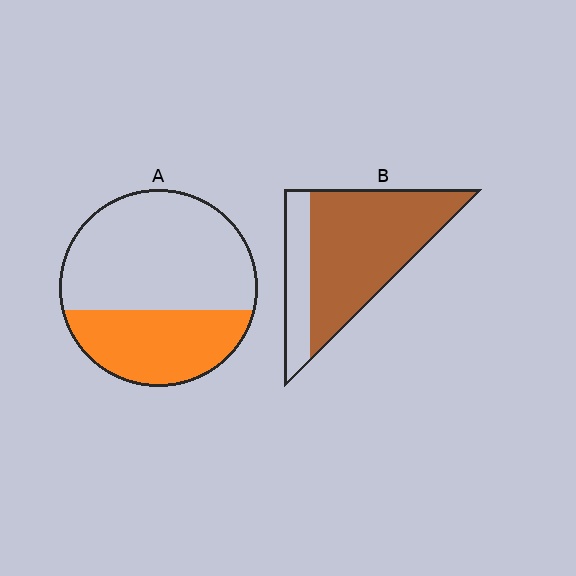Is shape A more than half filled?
No.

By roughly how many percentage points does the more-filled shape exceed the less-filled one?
By roughly 40 percentage points (B over A).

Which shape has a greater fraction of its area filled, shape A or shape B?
Shape B.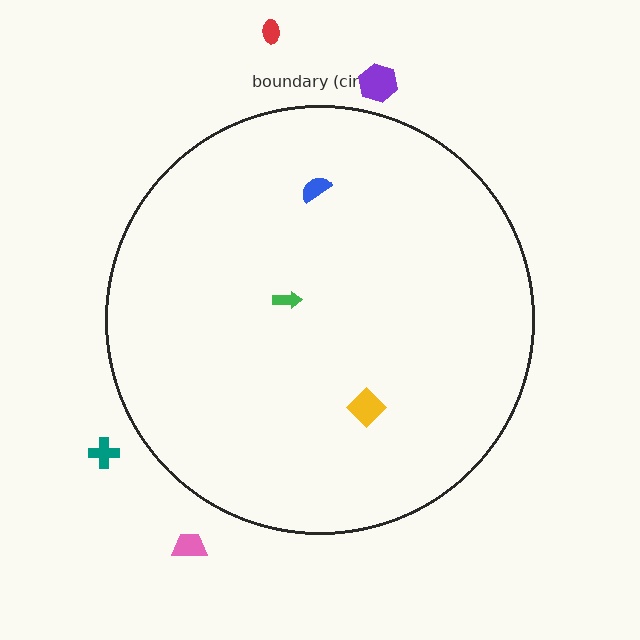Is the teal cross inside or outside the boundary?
Outside.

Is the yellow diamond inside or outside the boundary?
Inside.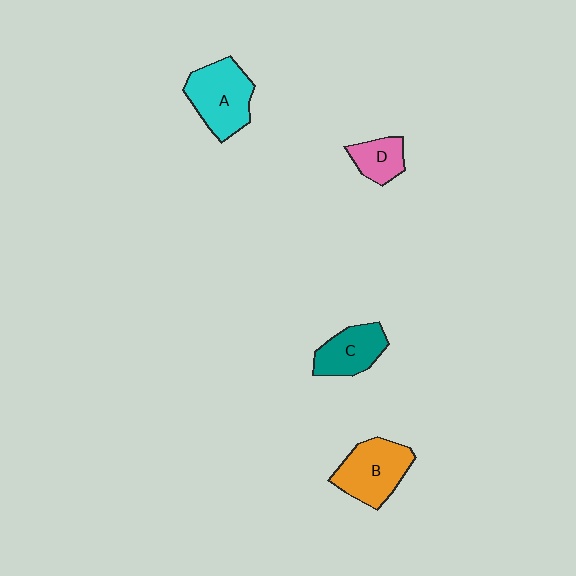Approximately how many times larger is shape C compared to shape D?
Approximately 1.4 times.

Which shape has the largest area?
Shape A (cyan).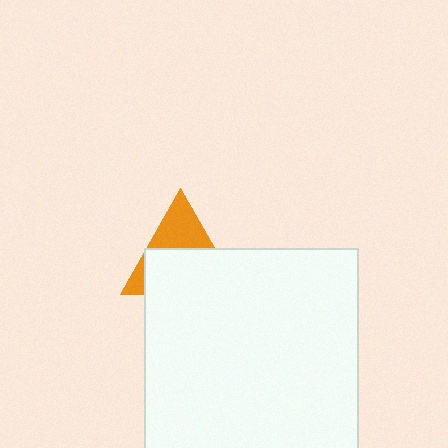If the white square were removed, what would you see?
You would see the complete orange triangle.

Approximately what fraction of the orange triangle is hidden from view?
Roughly 61% of the orange triangle is hidden behind the white square.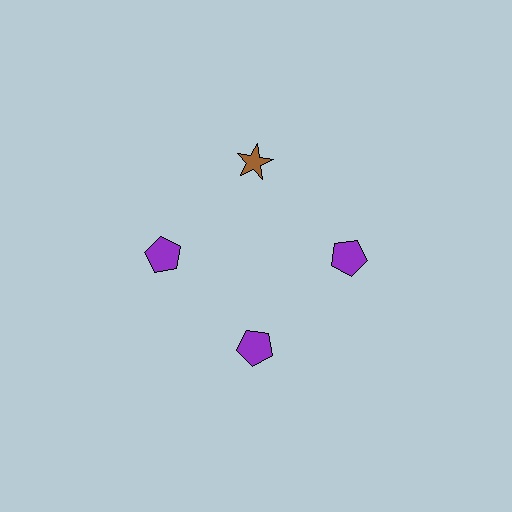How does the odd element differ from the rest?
It differs in both color (brown instead of purple) and shape (star instead of pentagon).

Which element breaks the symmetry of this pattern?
The brown star at roughly the 12 o'clock position breaks the symmetry. All other shapes are purple pentagons.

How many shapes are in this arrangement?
There are 4 shapes arranged in a ring pattern.